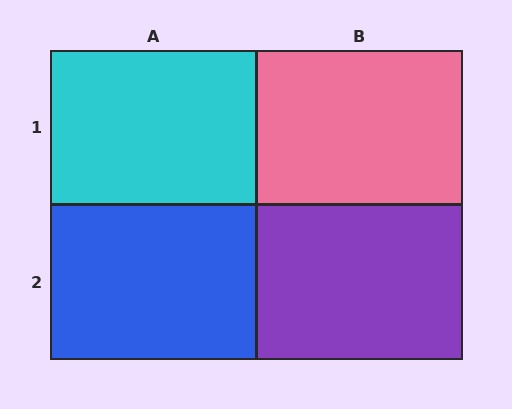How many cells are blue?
1 cell is blue.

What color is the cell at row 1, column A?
Cyan.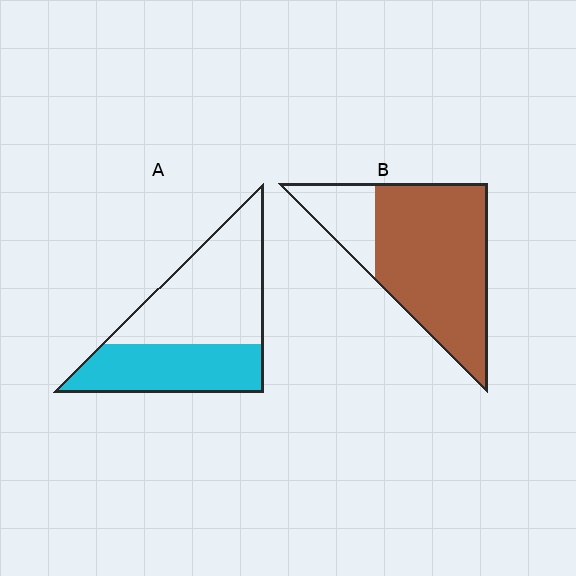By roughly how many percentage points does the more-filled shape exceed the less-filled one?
By roughly 35 percentage points (B over A).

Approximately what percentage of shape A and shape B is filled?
A is approximately 40% and B is approximately 80%.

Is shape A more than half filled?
No.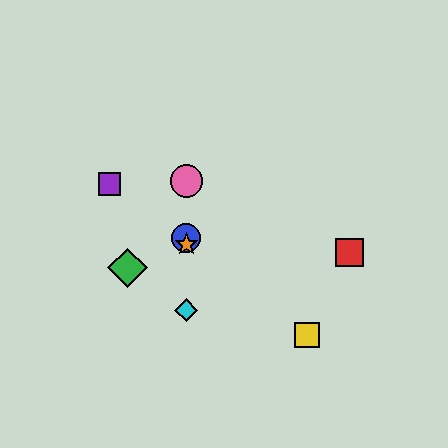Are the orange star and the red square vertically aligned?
No, the orange star is at x≈186 and the red square is at x≈349.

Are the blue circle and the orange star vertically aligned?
Yes, both are at x≈186.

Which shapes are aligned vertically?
The blue circle, the orange star, the cyan diamond, the pink circle are aligned vertically.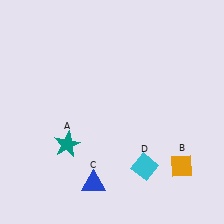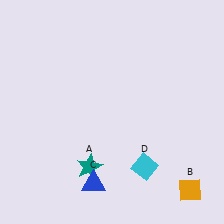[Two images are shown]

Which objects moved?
The objects that moved are: the teal star (A), the orange diamond (B).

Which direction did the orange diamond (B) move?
The orange diamond (B) moved down.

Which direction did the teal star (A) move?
The teal star (A) moved down.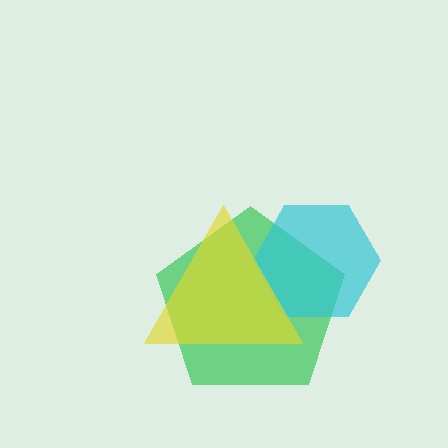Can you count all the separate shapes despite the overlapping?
Yes, there are 3 separate shapes.